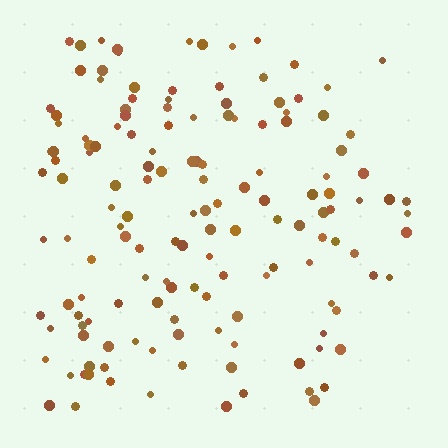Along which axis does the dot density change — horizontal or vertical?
Horizontal.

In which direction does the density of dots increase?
From right to left, with the left side densest.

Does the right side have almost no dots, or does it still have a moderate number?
Still a moderate number, just noticeably fewer than the left.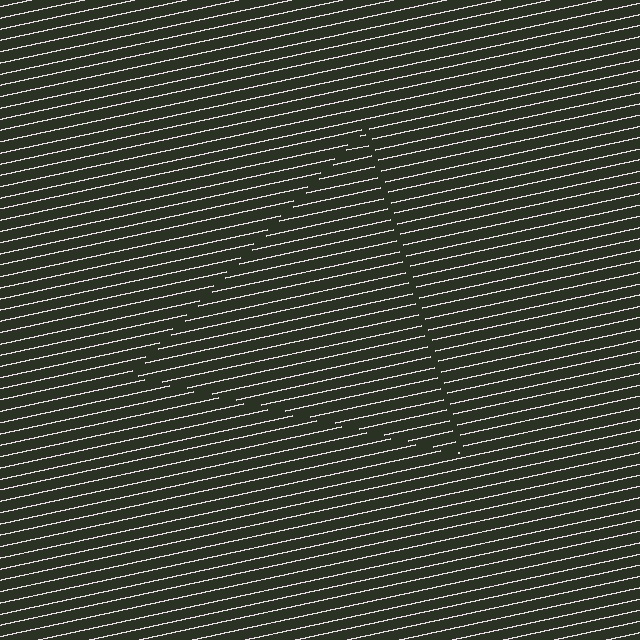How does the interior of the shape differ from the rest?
The interior of the shape contains the same grating, shifted by half a period — the contour is defined by the phase discontinuity where line-ends from the inner and outer gratings abut.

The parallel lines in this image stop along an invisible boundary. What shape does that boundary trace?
An illusory triangle. The interior of the shape contains the same grating, shifted by half a period — the contour is defined by the phase discontinuity where line-ends from the inner and outer gratings abut.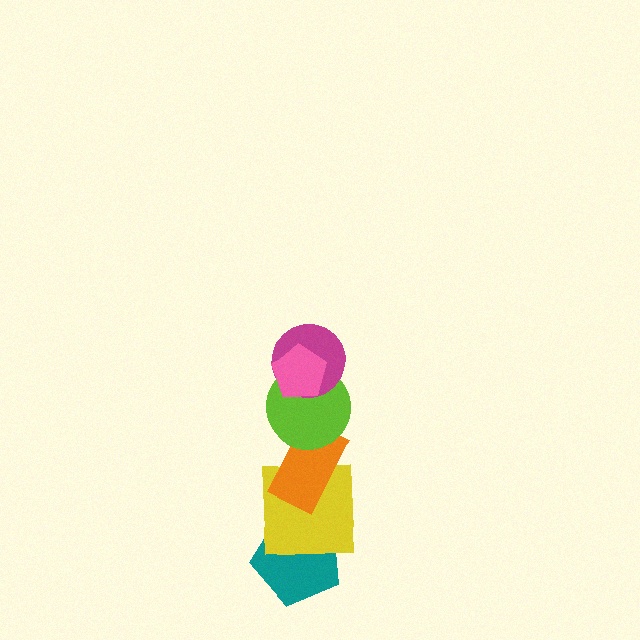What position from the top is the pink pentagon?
The pink pentagon is 1st from the top.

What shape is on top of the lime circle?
The magenta circle is on top of the lime circle.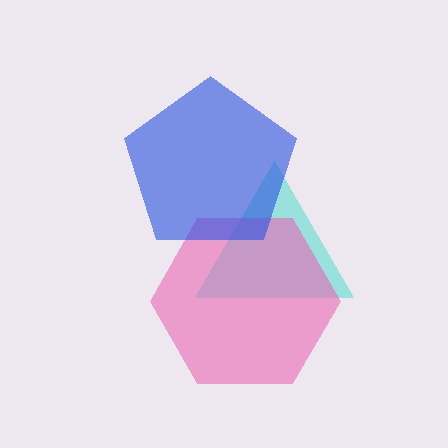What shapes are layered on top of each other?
The layered shapes are: a cyan triangle, a pink hexagon, a blue pentagon.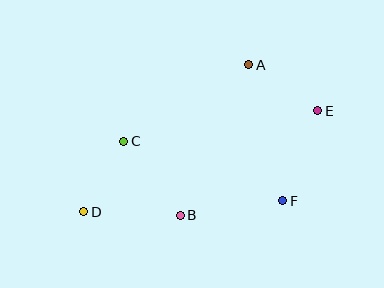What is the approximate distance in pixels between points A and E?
The distance between A and E is approximately 83 pixels.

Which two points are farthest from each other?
Points D and E are farthest from each other.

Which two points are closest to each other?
Points C and D are closest to each other.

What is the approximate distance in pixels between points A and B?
The distance between A and B is approximately 165 pixels.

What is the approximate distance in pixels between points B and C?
The distance between B and C is approximately 93 pixels.